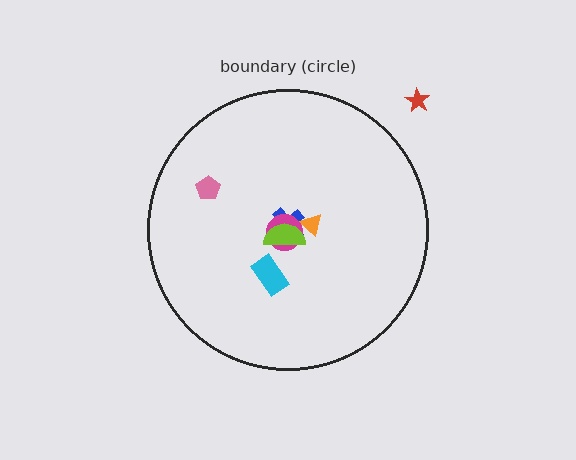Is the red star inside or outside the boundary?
Outside.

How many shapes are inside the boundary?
6 inside, 1 outside.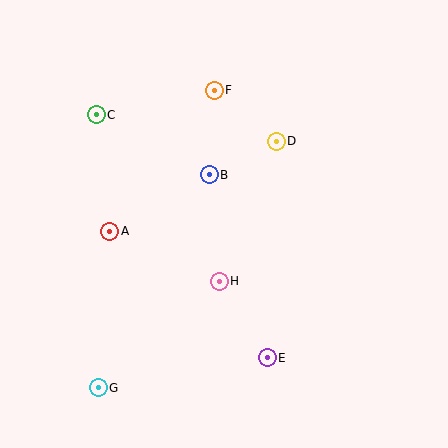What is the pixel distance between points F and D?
The distance between F and D is 80 pixels.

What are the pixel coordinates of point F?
Point F is at (214, 90).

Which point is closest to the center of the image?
Point B at (209, 175) is closest to the center.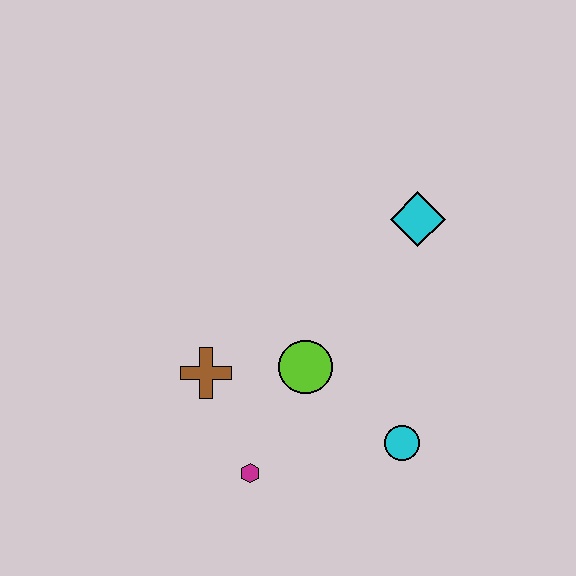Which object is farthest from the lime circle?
The cyan diamond is farthest from the lime circle.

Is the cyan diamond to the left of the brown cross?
No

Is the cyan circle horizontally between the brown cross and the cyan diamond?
Yes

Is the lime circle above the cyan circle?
Yes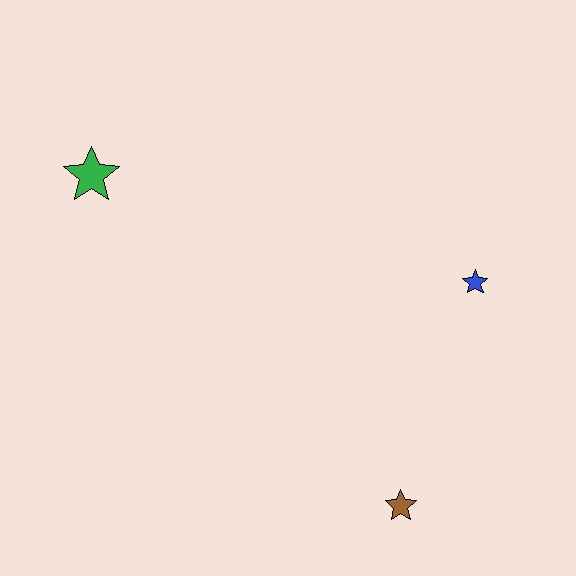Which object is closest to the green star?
The blue star is closest to the green star.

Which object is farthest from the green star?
The brown star is farthest from the green star.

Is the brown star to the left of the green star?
No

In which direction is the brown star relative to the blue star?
The brown star is below the blue star.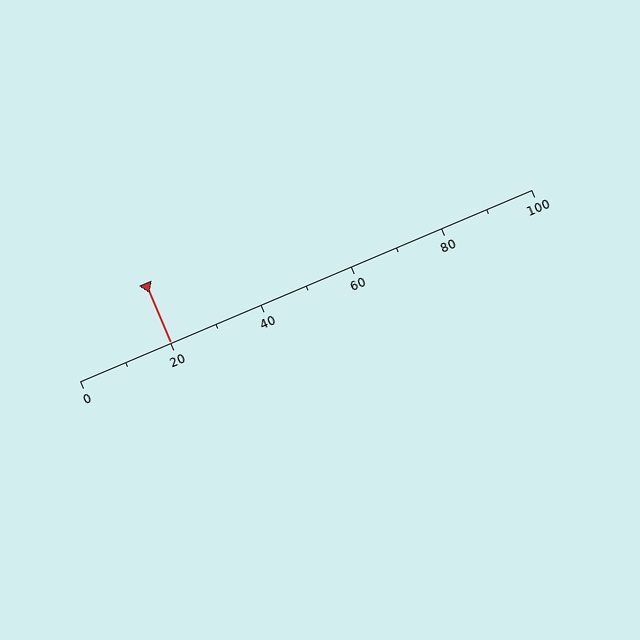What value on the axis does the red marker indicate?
The marker indicates approximately 20.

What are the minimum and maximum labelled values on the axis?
The axis runs from 0 to 100.